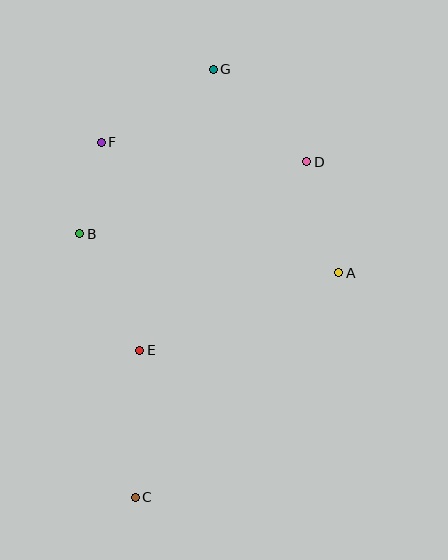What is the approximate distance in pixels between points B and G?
The distance between B and G is approximately 212 pixels.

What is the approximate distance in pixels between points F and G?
The distance between F and G is approximately 134 pixels.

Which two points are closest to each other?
Points B and F are closest to each other.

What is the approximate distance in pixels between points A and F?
The distance between A and F is approximately 271 pixels.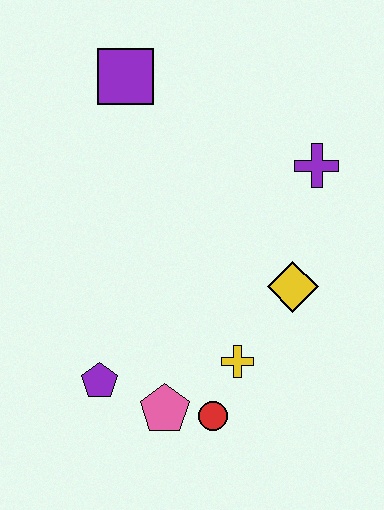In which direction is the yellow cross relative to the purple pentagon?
The yellow cross is to the right of the purple pentagon.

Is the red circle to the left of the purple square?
No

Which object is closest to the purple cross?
The yellow diamond is closest to the purple cross.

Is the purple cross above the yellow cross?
Yes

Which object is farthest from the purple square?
The red circle is farthest from the purple square.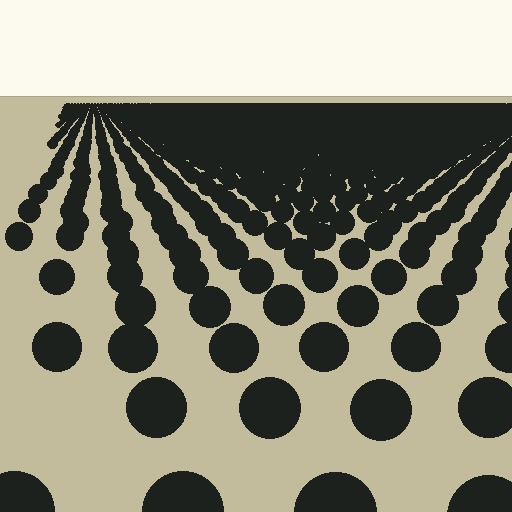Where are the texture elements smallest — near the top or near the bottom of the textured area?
Near the top.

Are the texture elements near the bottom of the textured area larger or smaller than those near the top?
Larger. Near the bottom, elements are closer to the viewer and appear at a bigger on-screen size.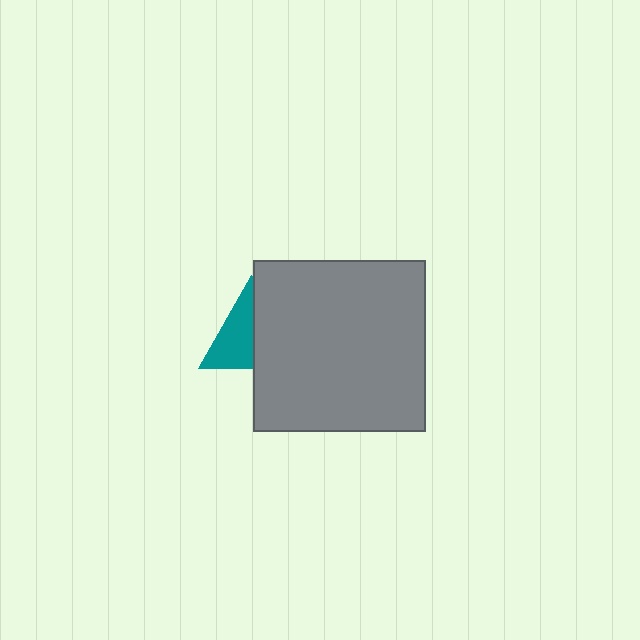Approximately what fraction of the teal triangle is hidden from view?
Roughly 46% of the teal triangle is hidden behind the gray square.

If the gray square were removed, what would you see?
You would see the complete teal triangle.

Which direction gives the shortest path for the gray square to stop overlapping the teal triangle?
Moving right gives the shortest separation.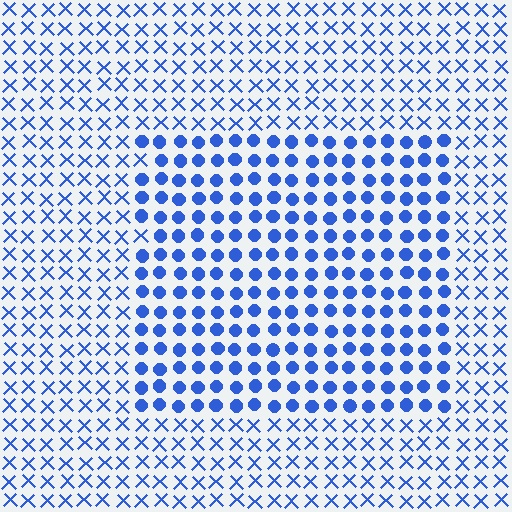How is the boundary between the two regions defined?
The boundary is defined by a change in element shape: circles inside vs. X marks outside. All elements share the same color and spacing.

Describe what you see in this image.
The image is filled with small blue elements arranged in a uniform grid. A rectangle-shaped region contains circles, while the surrounding area contains X marks. The boundary is defined purely by the change in element shape.